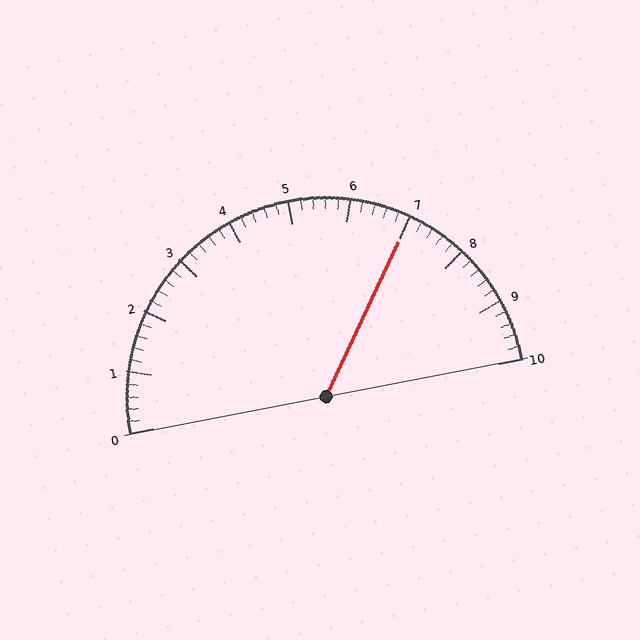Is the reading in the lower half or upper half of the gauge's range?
The reading is in the upper half of the range (0 to 10).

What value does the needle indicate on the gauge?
The needle indicates approximately 7.0.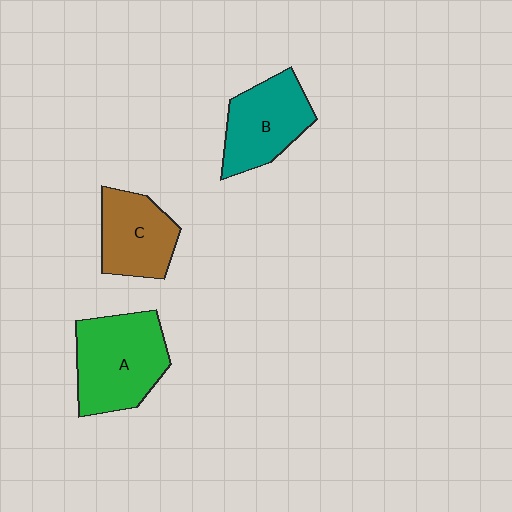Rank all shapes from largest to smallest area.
From largest to smallest: A (green), B (teal), C (brown).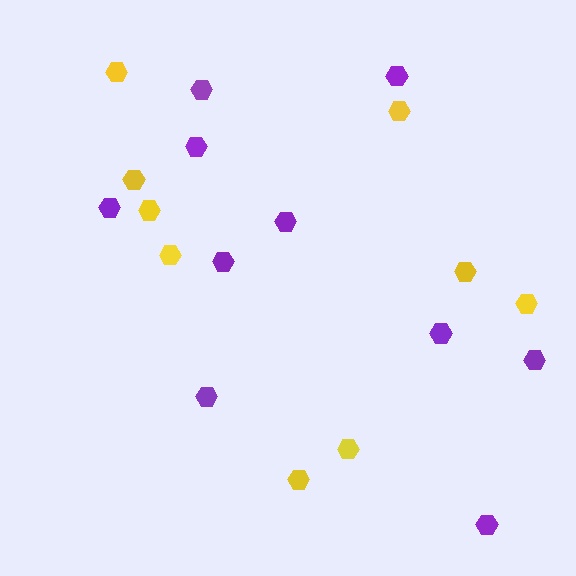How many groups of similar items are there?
There are 2 groups: one group of yellow hexagons (9) and one group of purple hexagons (10).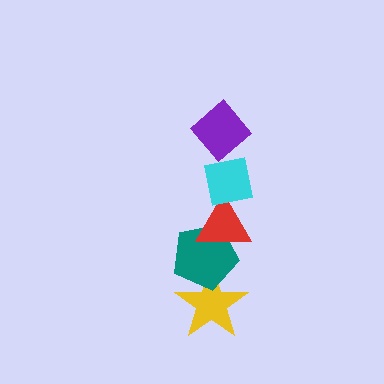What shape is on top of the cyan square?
The purple diamond is on top of the cyan square.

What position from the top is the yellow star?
The yellow star is 5th from the top.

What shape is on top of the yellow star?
The teal pentagon is on top of the yellow star.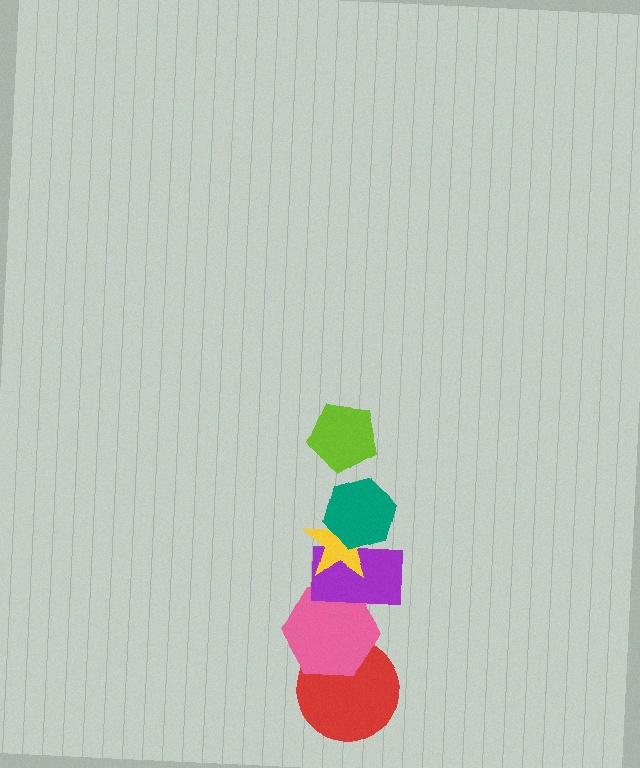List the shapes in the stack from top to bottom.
From top to bottom: the lime pentagon, the teal hexagon, the yellow star, the purple rectangle, the pink hexagon, the red circle.